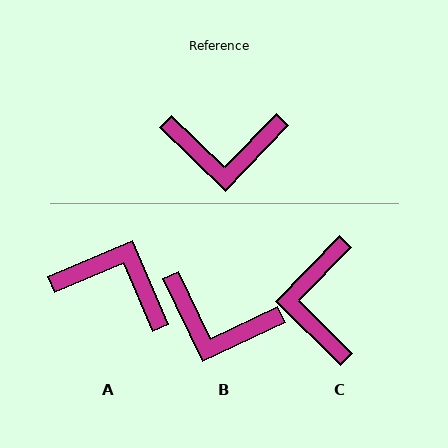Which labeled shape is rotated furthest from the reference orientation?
A, about 157 degrees away.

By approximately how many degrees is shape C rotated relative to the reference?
Approximately 91 degrees clockwise.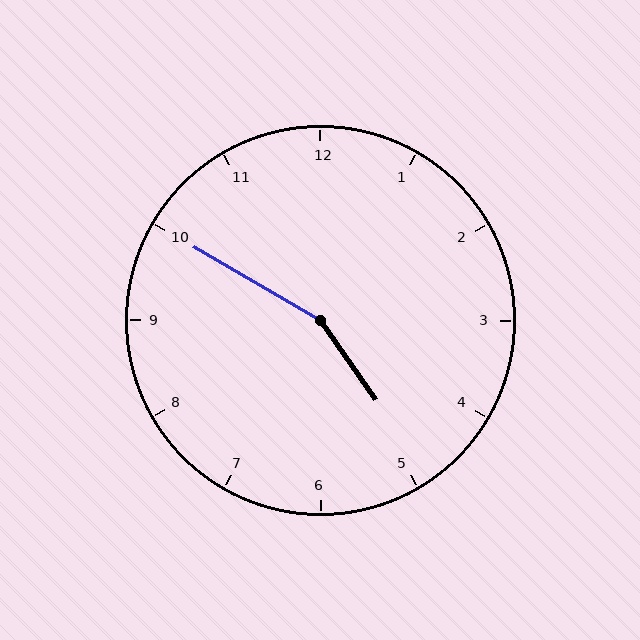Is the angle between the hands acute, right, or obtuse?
It is obtuse.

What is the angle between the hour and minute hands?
Approximately 155 degrees.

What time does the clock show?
4:50.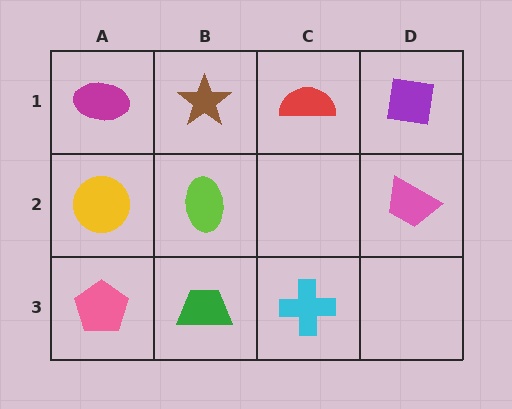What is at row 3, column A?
A pink pentagon.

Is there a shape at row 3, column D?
No, that cell is empty.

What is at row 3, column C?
A cyan cross.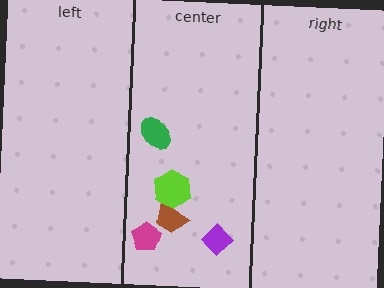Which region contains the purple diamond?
The center region.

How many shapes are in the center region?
5.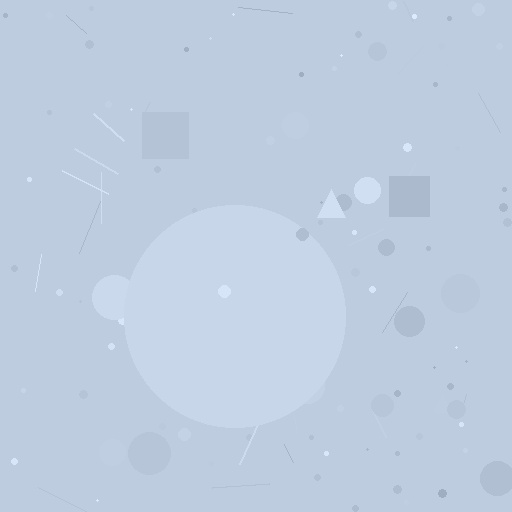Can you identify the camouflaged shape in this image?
The camouflaged shape is a circle.